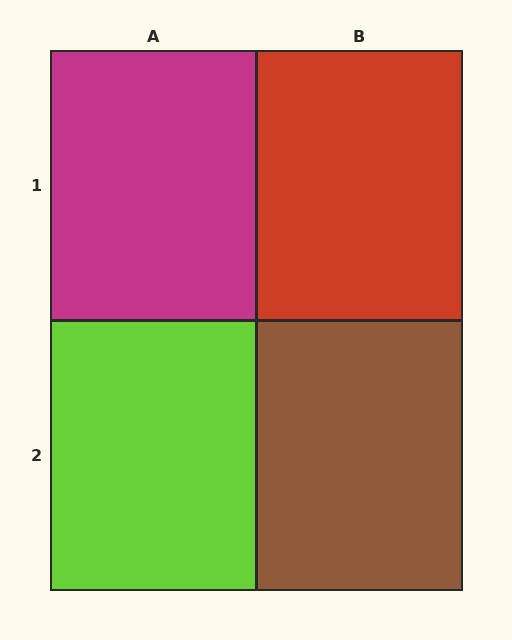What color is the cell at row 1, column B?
Red.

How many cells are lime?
1 cell is lime.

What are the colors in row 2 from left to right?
Lime, brown.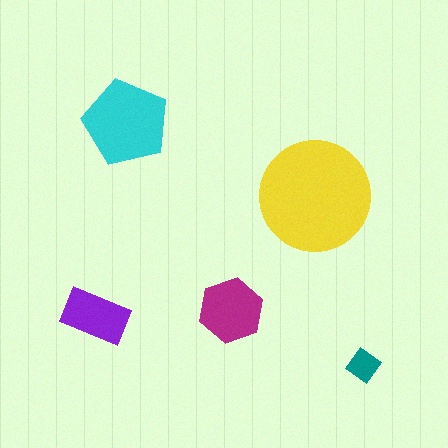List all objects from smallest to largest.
The teal diamond, the purple rectangle, the magenta hexagon, the cyan pentagon, the yellow circle.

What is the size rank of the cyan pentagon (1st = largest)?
2nd.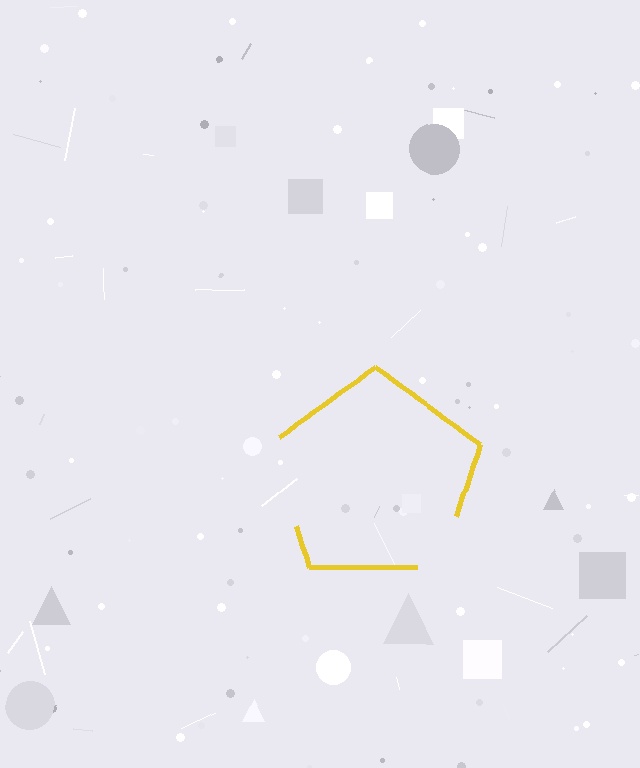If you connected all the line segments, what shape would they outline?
They would outline a pentagon.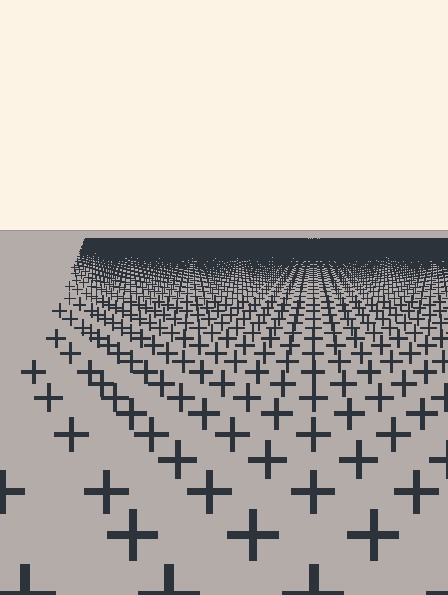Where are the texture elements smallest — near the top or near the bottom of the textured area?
Near the top.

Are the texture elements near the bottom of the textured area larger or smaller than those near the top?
Larger. Near the bottom, elements are closer to the viewer and appear at a bigger on-screen size.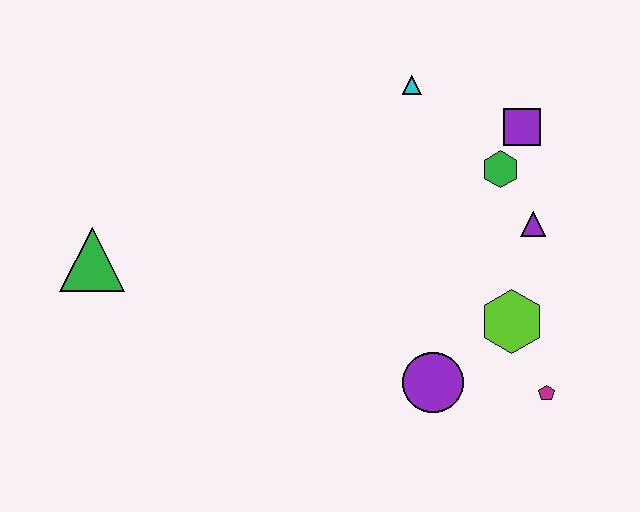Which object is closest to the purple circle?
The lime hexagon is closest to the purple circle.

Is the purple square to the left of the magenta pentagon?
Yes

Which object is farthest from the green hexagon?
The green triangle is farthest from the green hexagon.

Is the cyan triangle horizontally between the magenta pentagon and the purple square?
No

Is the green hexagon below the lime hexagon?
No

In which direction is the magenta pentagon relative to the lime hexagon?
The magenta pentagon is below the lime hexagon.